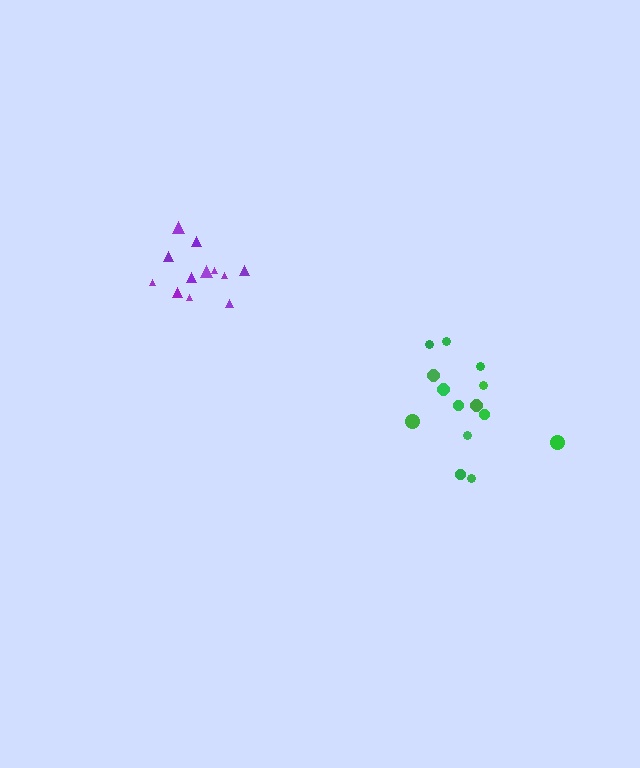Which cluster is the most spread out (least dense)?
Green.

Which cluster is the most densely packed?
Purple.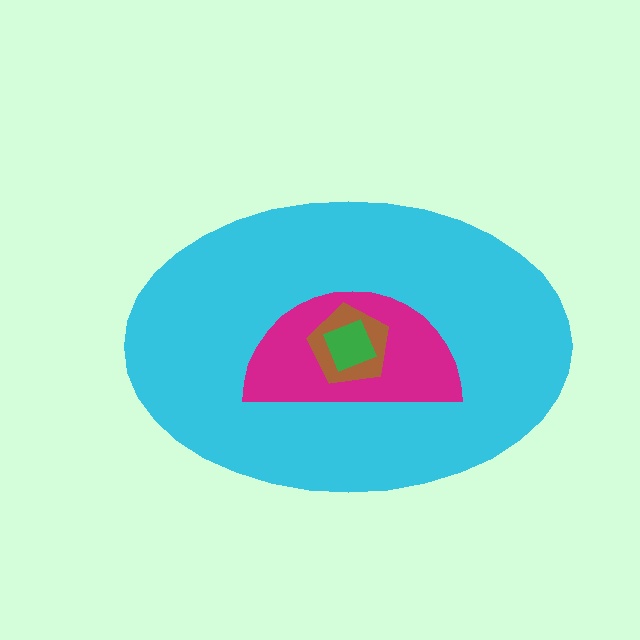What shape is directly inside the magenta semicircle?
The brown pentagon.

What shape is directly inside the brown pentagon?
The green diamond.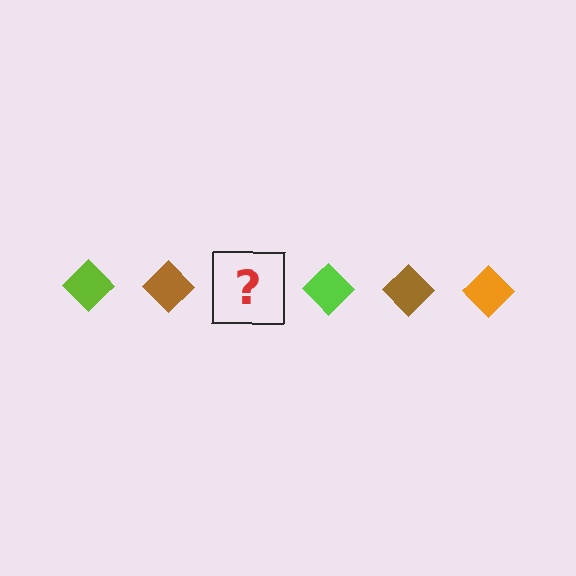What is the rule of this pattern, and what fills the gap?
The rule is that the pattern cycles through lime, brown, orange diamonds. The gap should be filled with an orange diamond.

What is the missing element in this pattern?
The missing element is an orange diamond.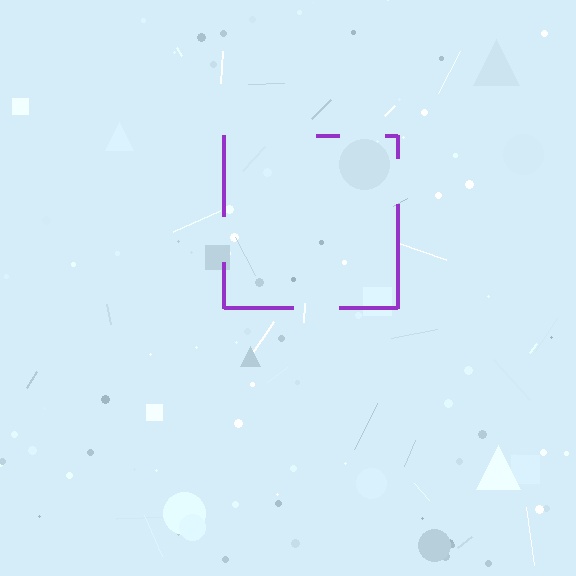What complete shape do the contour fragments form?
The contour fragments form a square.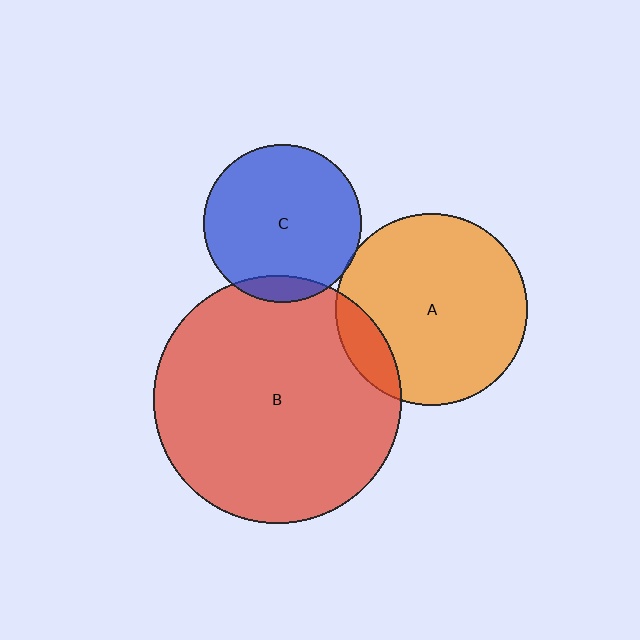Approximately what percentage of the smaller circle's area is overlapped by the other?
Approximately 5%.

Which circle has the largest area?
Circle B (red).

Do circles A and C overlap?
Yes.